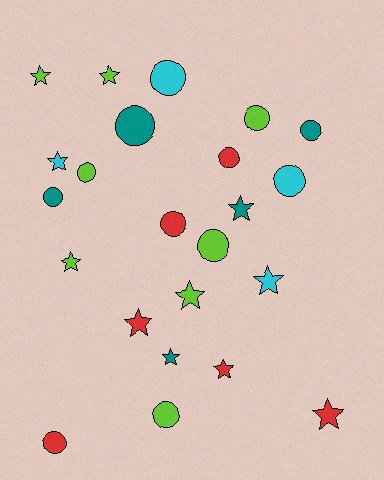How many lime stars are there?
There are 4 lime stars.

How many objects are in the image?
There are 23 objects.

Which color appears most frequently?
Lime, with 8 objects.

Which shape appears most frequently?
Circle, with 12 objects.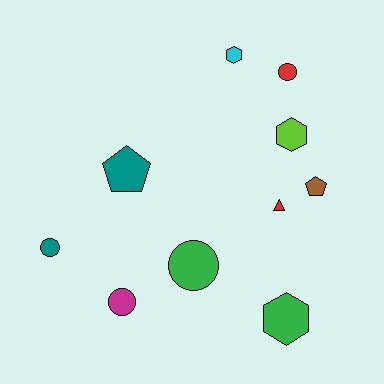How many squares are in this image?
There are no squares.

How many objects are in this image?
There are 10 objects.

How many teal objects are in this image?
There are 2 teal objects.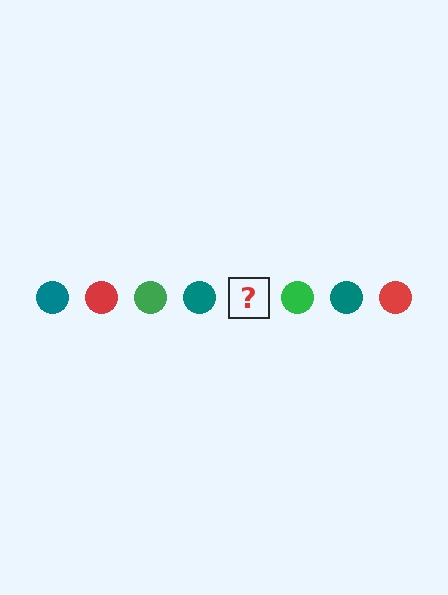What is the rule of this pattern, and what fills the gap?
The rule is that the pattern cycles through teal, red, green circles. The gap should be filled with a red circle.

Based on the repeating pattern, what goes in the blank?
The blank should be a red circle.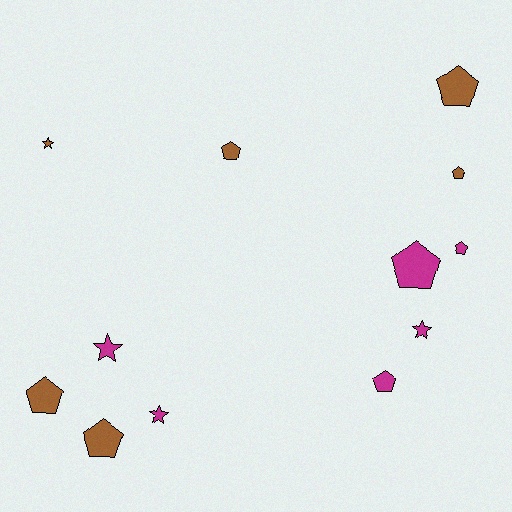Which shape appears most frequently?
Pentagon, with 8 objects.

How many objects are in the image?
There are 12 objects.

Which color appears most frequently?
Magenta, with 6 objects.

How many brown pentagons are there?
There are 5 brown pentagons.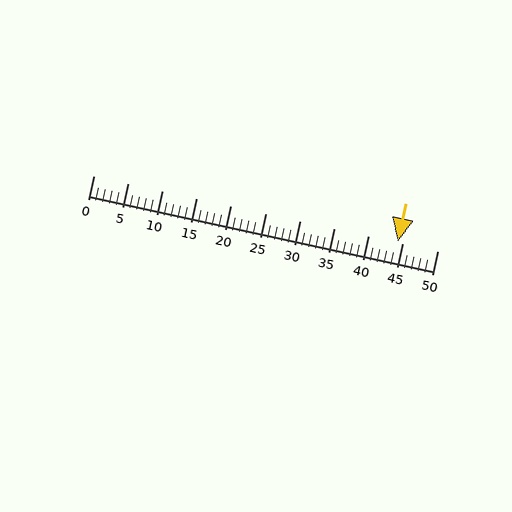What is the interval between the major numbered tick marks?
The major tick marks are spaced 5 units apart.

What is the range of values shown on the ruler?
The ruler shows values from 0 to 50.